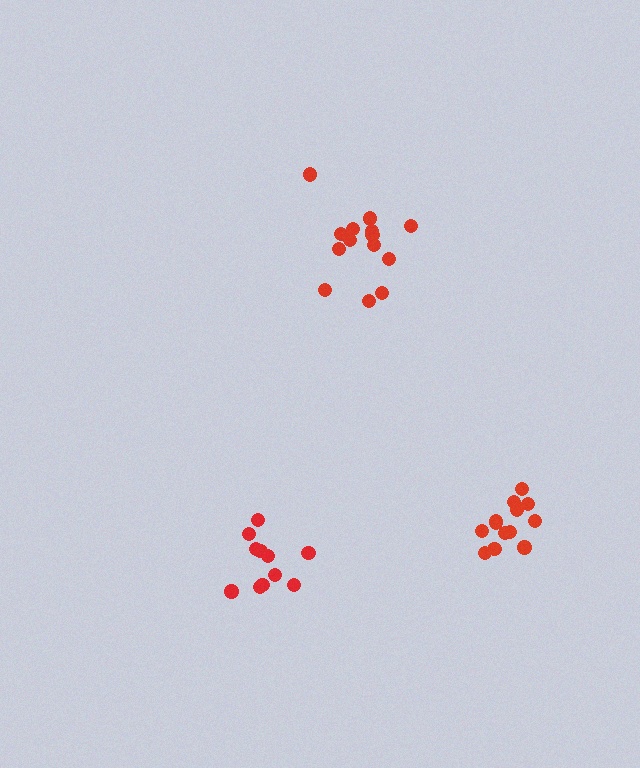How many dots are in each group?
Group 1: 14 dots, Group 2: 13 dots, Group 3: 11 dots (38 total).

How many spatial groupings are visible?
There are 3 spatial groupings.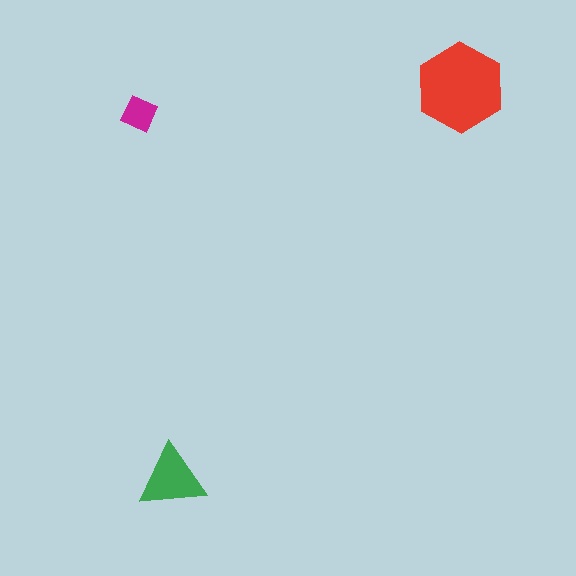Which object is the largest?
The red hexagon.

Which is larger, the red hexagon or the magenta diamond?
The red hexagon.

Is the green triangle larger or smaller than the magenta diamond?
Larger.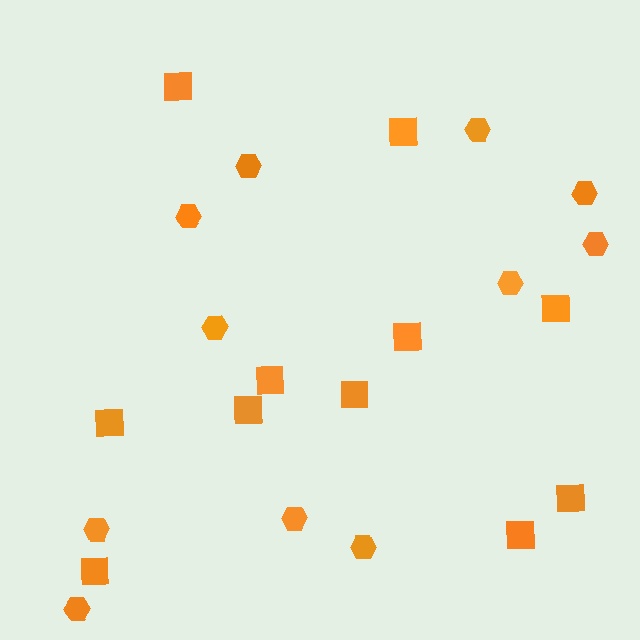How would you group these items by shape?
There are 2 groups: one group of squares (11) and one group of hexagons (11).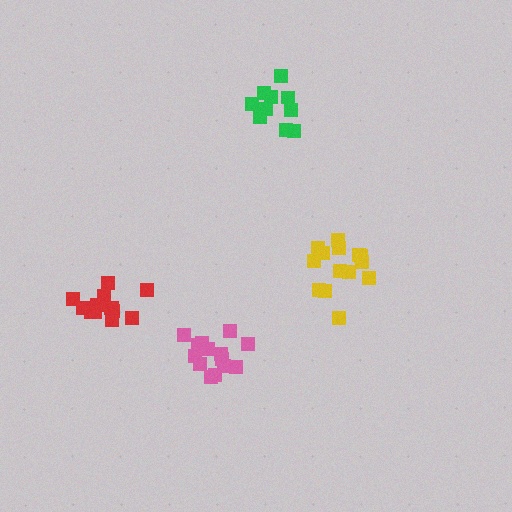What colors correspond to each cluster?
The clusters are colored: red, pink, yellow, green.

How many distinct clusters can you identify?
There are 4 distinct clusters.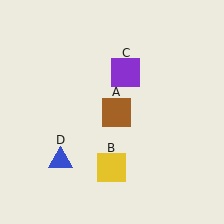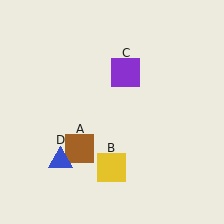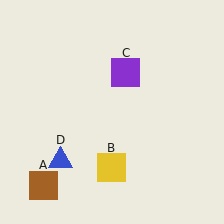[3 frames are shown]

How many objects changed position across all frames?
1 object changed position: brown square (object A).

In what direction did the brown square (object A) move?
The brown square (object A) moved down and to the left.